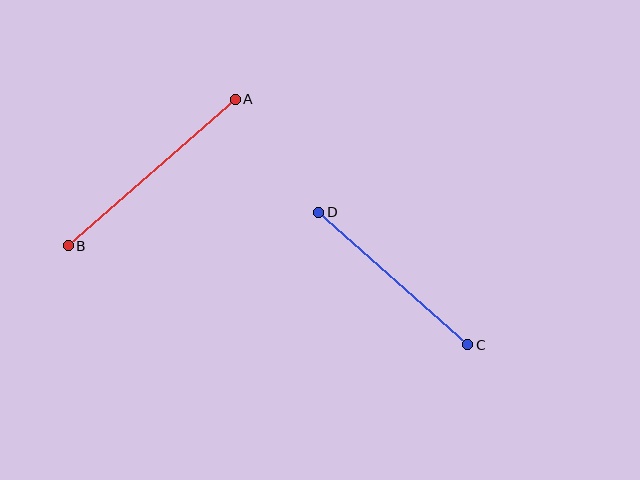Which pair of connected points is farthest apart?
Points A and B are farthest apart.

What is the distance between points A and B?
The distance is approximately 222 pixels.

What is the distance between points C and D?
The distance is approximately 200 pixels.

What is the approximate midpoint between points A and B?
The midpoint is at approximately (152, 172) pixels.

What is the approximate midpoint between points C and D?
The midpoint is at approximately (393, 279) pixels.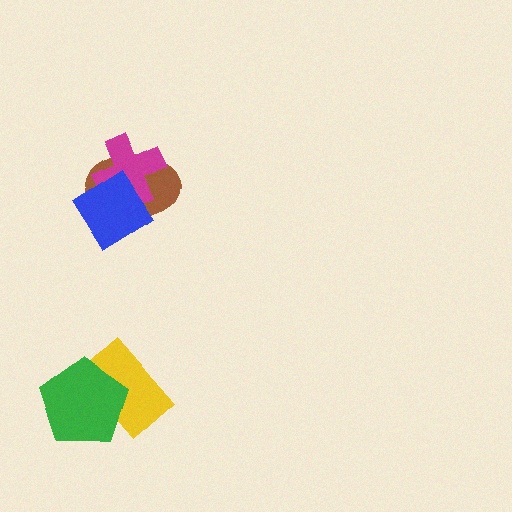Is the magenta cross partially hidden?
Yes, it is partially covered by another shape.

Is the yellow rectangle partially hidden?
Yes, it is partially covered by another shape.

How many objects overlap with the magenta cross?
2 objects overlap with the magenta cross.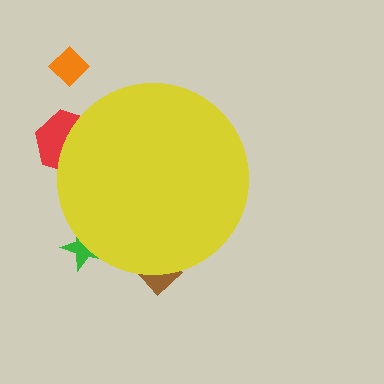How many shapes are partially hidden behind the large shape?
3 shapes are partially hidden.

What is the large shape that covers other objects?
A yellow circle.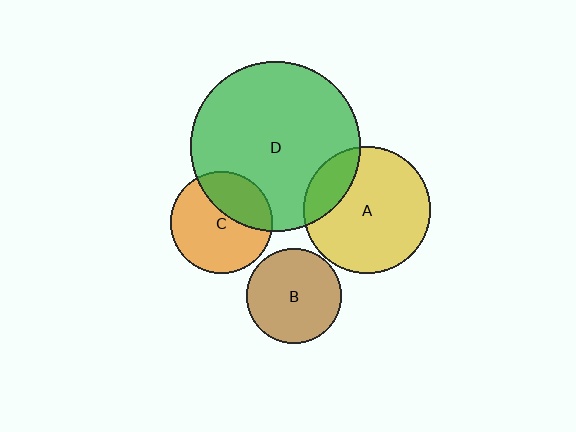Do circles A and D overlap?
Yes.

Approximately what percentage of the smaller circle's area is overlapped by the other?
Approximately 20%.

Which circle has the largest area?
Circle D (green).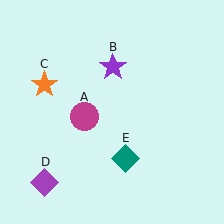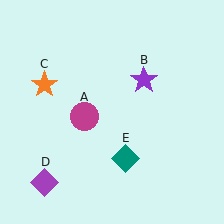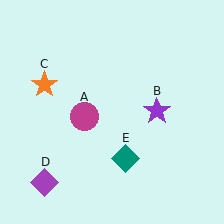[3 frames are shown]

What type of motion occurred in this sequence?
The purple star (object B) rotated clockwise around the center of the scene.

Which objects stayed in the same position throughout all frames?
Magenta circle (object A) and orange star (object C) and purple diamond (object D) and teal diamond (object E) remained stationary.